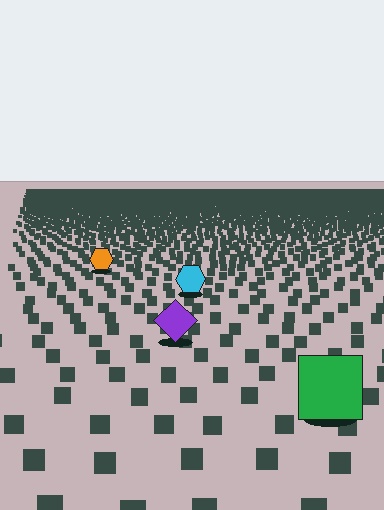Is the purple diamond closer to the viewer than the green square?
No. The green square is closer — you can tell from the texture gradient: the ground texture is coarser near it.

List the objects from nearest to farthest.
From nearest to farthest: the green square, the purple diamond, the cyan hexagon, the orange hexagon.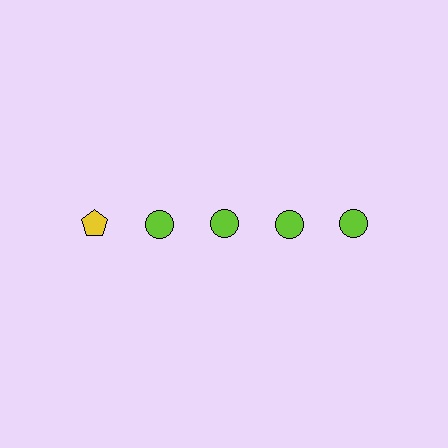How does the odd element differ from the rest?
It differs in both color (yellow instead of lime) and shape (pentagon instead of circle).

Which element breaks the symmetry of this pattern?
The yellow pentagon in the top row, leftmost column breaks the symmetry. All other shapes are lime circles.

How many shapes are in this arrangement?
There are 5 shapes arranged in a grid pattern.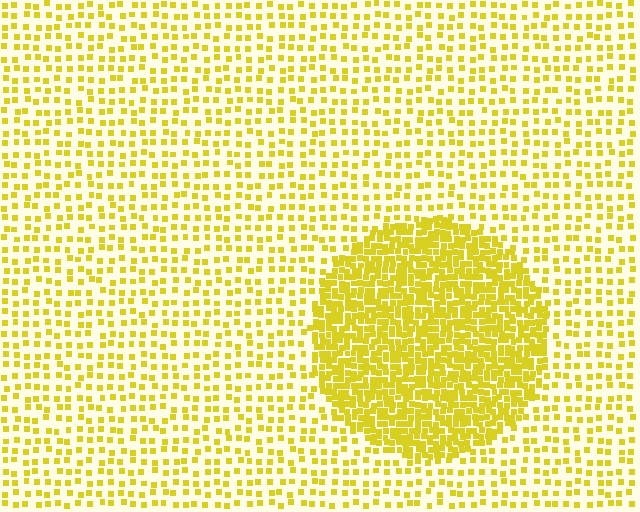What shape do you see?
I see a circle.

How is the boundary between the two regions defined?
The boundary is defined by a change in element density (approximately 2.8x ratio). All elements are the same color, size, and shape.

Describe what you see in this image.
The image contains small yellow elements arranged at two different densities. A circle-shaped region is visible where the elements are more densely packed than the surrounding area.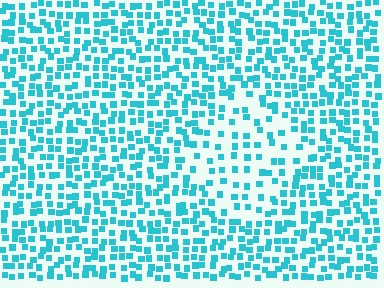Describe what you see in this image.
The image contains small cyan elements arranged at two different densities. A diamond-shaped region is visible where the elements are less densely packed than the surrounding area.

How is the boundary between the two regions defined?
The boundary is defined by a change in element density (approximately 2.0x ratio). All elements are the same color, size, and shape.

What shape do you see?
I see a diamond.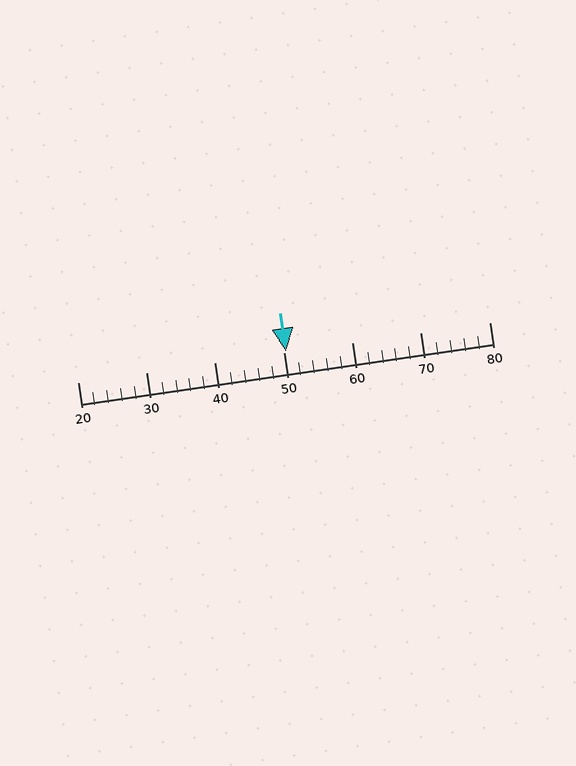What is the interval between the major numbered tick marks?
The major tick marks are spaced 10 units apart.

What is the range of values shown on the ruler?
The ruler shows values from 20 to 80.